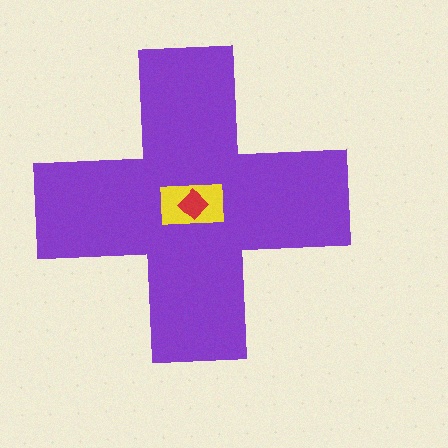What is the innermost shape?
The red diamond.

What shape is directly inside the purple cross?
The yellow rectangle.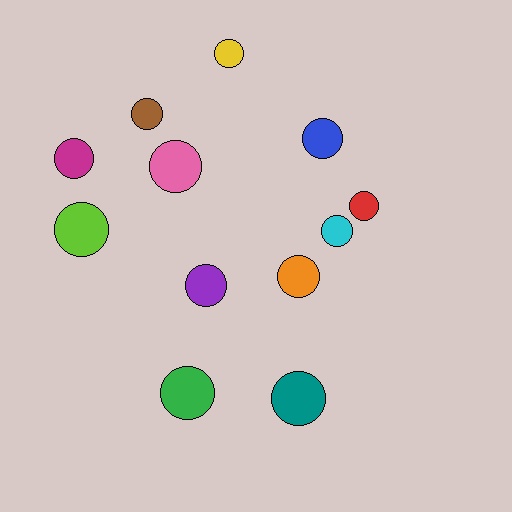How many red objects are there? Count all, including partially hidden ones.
There is 1 red object.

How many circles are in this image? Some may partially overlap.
There are 12 circles.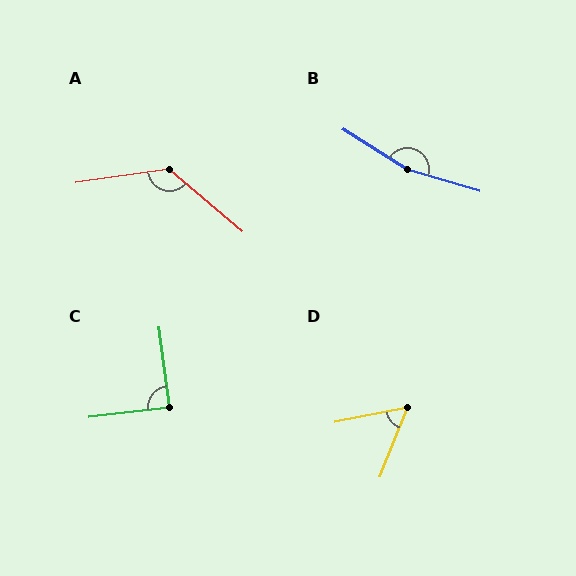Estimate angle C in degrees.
Approximately 89 degrees.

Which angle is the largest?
B, at approximately 165 degrees.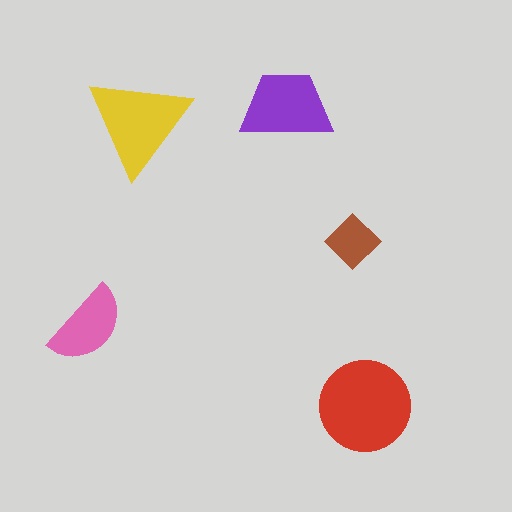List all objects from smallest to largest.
The brown diamond, the pink semicircle, the purple trapezoid, the yellow triangle, the red circle.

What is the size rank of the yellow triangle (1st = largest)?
2nd.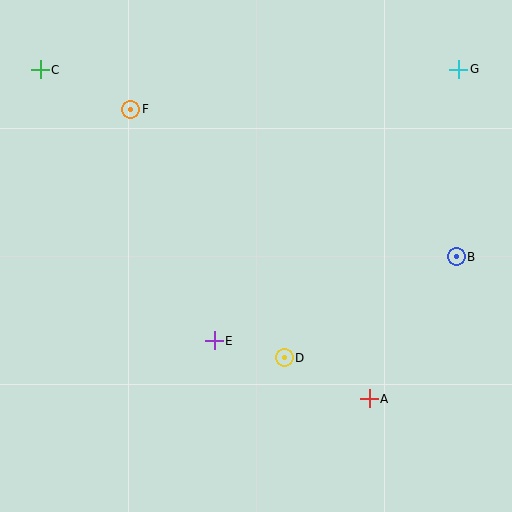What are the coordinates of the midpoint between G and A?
The midpoint between G and A is at (414, 234).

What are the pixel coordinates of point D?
Point D is at (284, 358).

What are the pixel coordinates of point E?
Point E is at (214, 341).